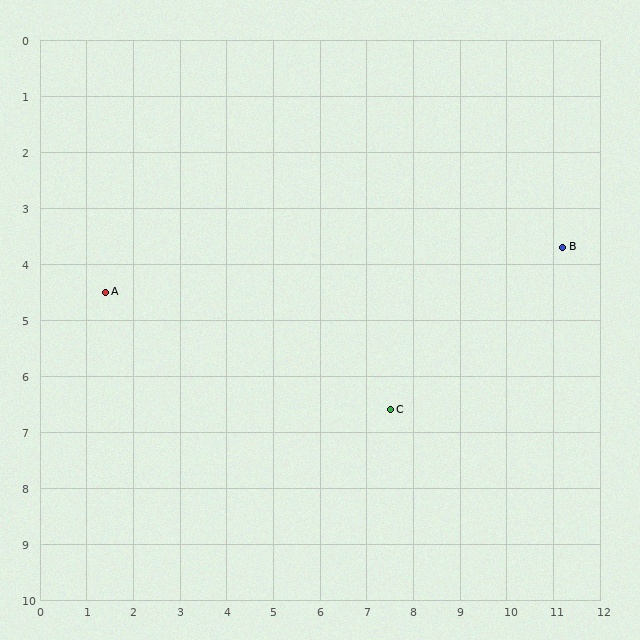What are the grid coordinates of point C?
Point C is at approximately (7.5, 6.6).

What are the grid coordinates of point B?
Point B is at approximately (11.2, 3.7).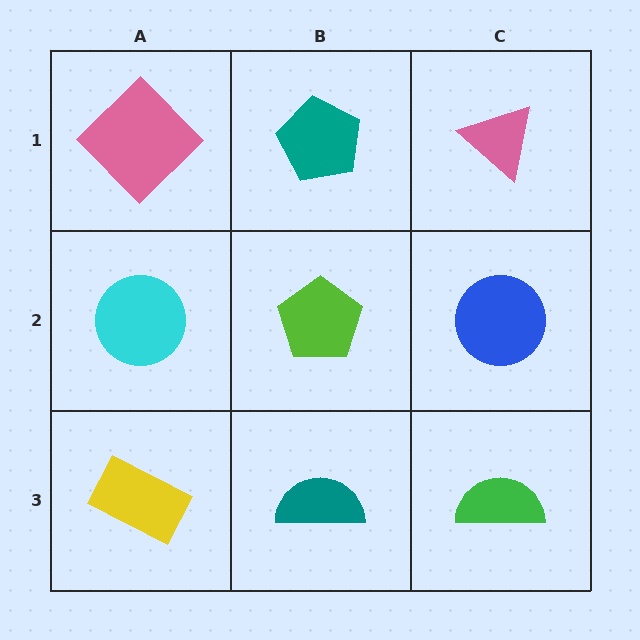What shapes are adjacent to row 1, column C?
A blue circle (row 2, column C), a teal pentagon (row 1, column B).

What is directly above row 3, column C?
A blue circle.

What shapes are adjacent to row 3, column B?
A lime pentagon (row 2, column B), a yellow rectangle (row 3, column A), a green semicircle (row 3, column C).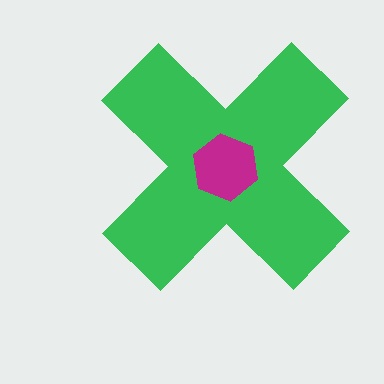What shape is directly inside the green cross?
The magenta hexagon.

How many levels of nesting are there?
2.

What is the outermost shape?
The green cross.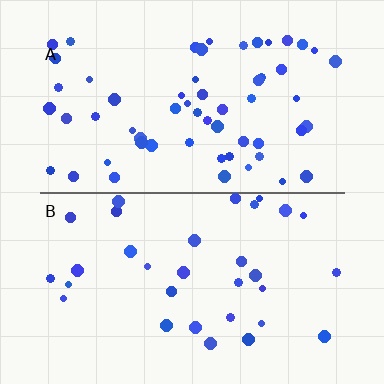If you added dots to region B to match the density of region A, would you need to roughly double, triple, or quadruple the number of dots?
Approximately double.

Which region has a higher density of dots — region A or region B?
A (the top).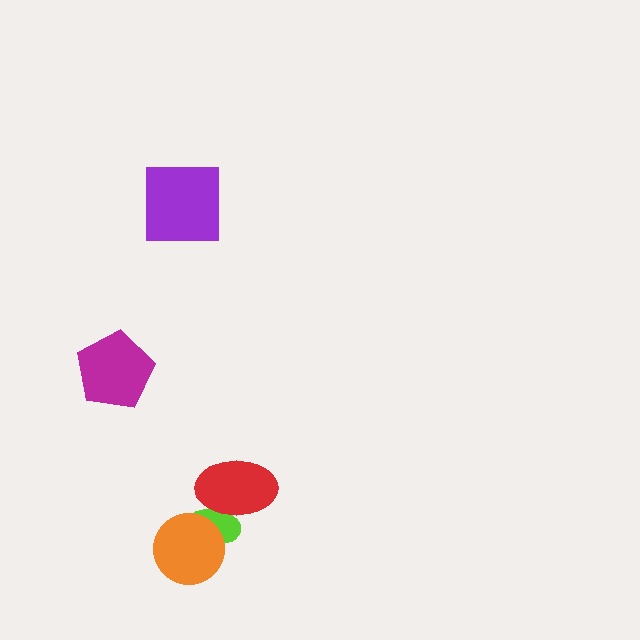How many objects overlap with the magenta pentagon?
0 objects overlap with the magenta pentagon.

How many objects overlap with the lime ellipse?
2 objects overlap with the lime ellipse.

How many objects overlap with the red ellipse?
1 object overlaps with the red ellipse.